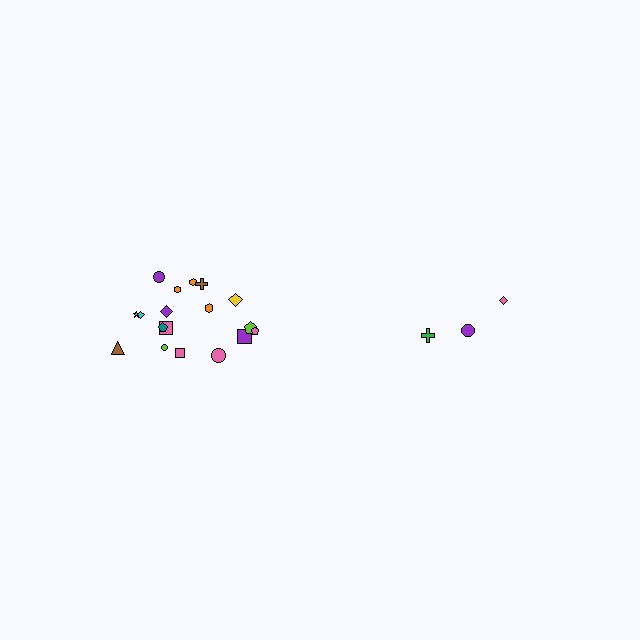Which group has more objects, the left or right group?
The left group.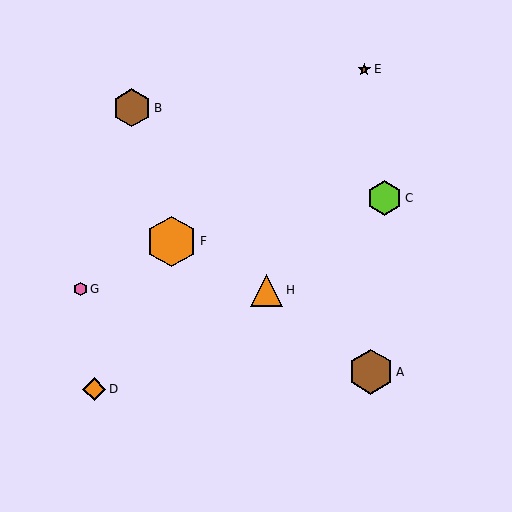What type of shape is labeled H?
Shape H is an orange triangle.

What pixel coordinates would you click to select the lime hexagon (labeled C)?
Click at (385, 198) to select the lime hexagon C.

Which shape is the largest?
The orange hexagon (labeled F) is the largest.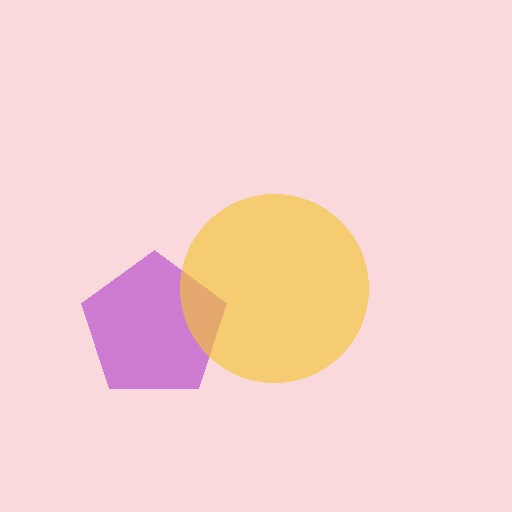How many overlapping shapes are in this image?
There are 2 overlapping shapes in the image.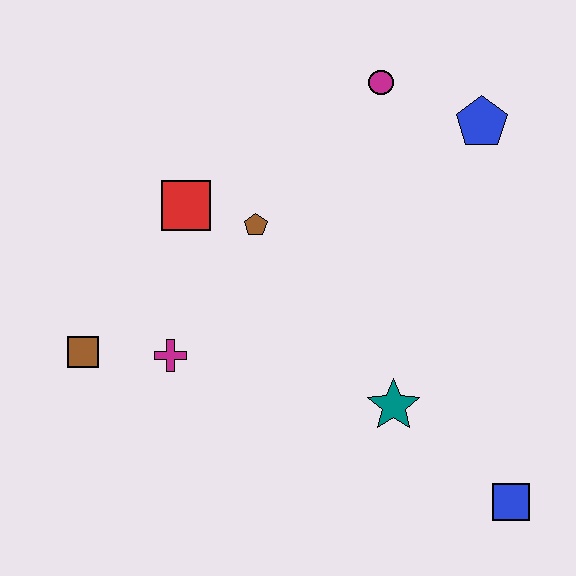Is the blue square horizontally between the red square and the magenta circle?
No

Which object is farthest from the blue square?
The brown square is farthest from the blue square.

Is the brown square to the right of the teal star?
No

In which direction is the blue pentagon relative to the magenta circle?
The blue pentagon is to the right of the magenta circle.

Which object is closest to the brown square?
The magenta cross is closest to the brown square.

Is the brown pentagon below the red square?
Yes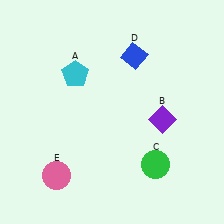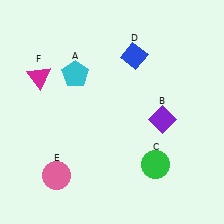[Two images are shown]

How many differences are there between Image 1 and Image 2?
There is 1 difference between the two images.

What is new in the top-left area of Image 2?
A magenta triangle (F) was added in the top-left area of Image 2.